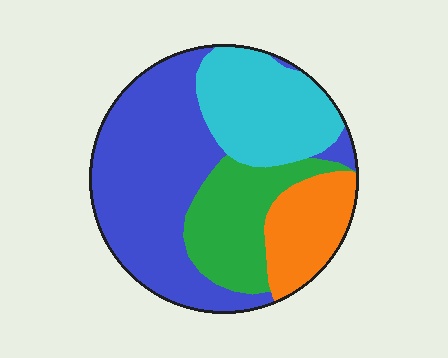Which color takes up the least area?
Orange, at roughly 15%.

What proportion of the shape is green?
Green takes up about one fifth (1/5) of the shape.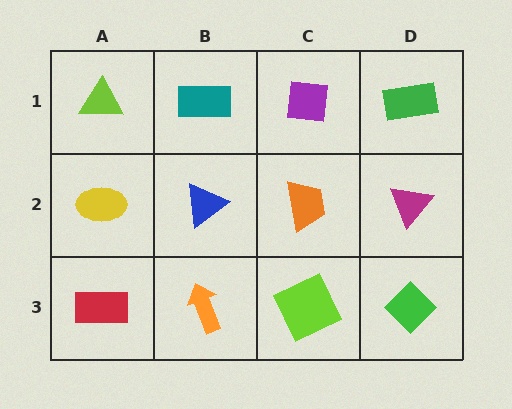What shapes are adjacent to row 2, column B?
A teal rectangle (row 1, column B), an orange arrow (row 3, column B), a yellow ellipse (row 2, column A), an orange trapezoid (row 2, column C).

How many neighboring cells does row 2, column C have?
4.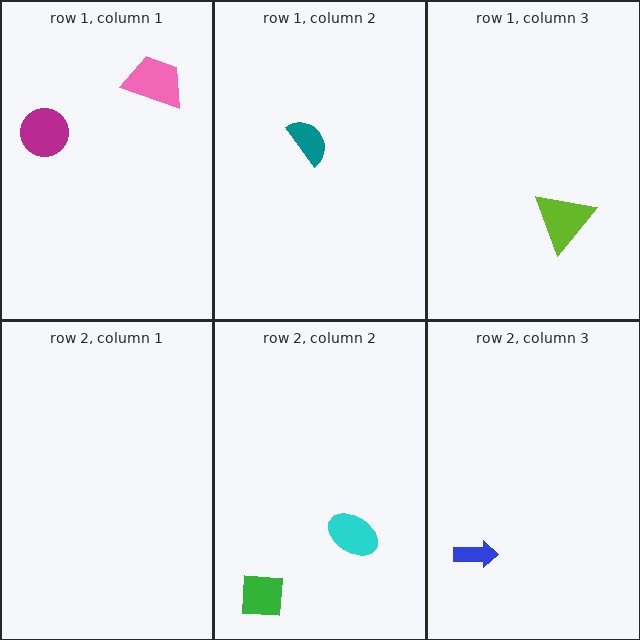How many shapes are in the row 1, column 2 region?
1.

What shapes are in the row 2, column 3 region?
The blue arrow.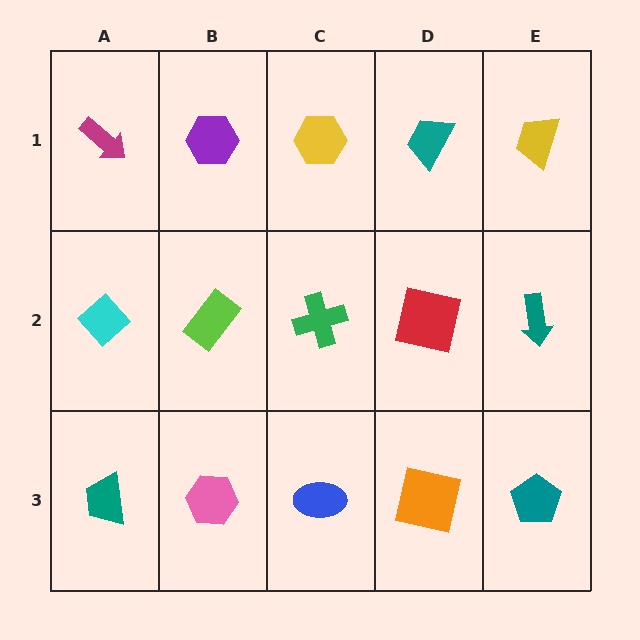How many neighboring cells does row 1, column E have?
2.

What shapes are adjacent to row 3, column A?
A cyan diamond (row 2, column A), a pink hexagon (row 3, column B).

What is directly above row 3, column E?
A teal arrow.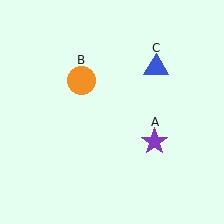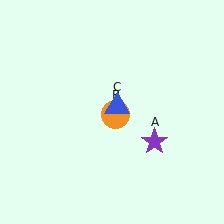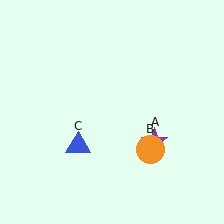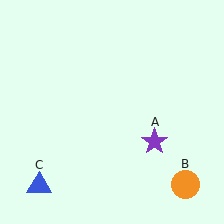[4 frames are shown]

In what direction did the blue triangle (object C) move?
The blue triangle (object C) moved down and to the left.